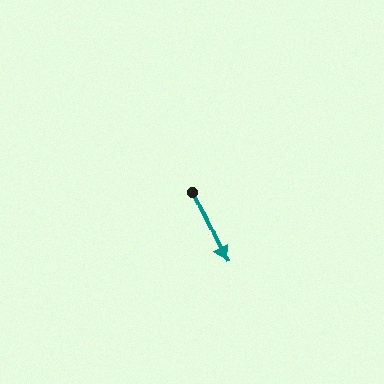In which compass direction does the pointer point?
Southeast.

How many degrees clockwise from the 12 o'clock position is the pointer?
Approximately 155 degrees.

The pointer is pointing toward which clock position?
Roughly 5 o'clock.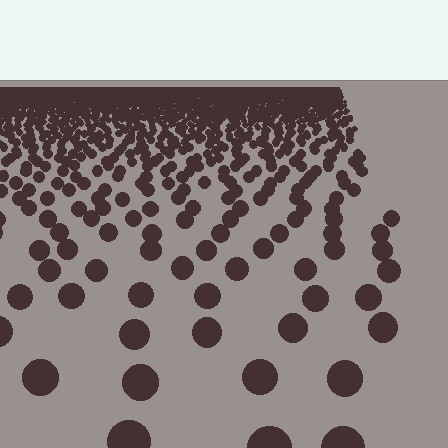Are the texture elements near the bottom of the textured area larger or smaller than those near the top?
Larger. Near the bottom, elements are closer to the viewer and appear at a bigger on-screen size.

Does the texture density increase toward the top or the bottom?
Density increases toward the top.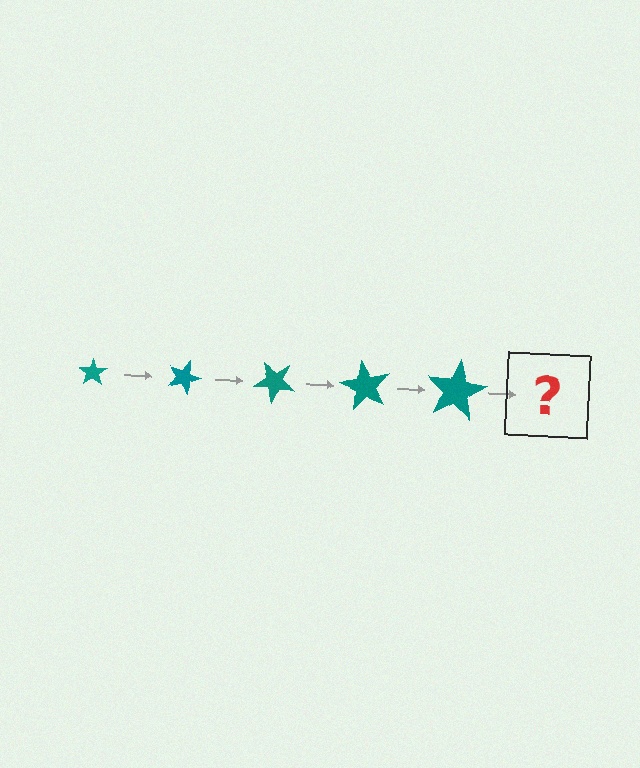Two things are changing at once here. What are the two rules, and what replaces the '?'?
The two rules are that the star grows larger each step and it rotates 20 degrees each step. The '?' should be a star, larger than the previous one and rotated 100 degrees from the start.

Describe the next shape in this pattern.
It should be a star, larger than the previous one and rotated 100 degrees from the start.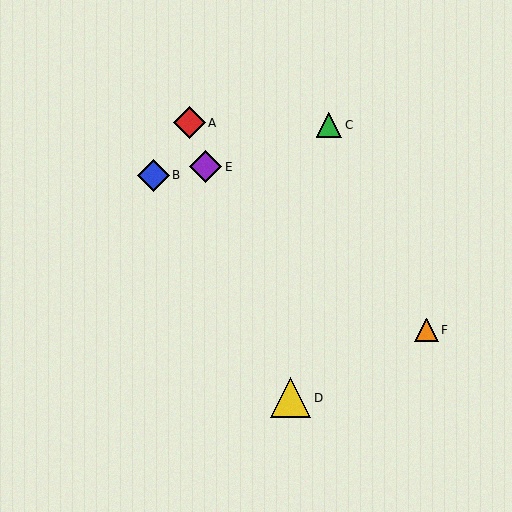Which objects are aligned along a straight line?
Objects A, D, E are aligned along a straight line.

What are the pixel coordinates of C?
Object C is at (329, 125).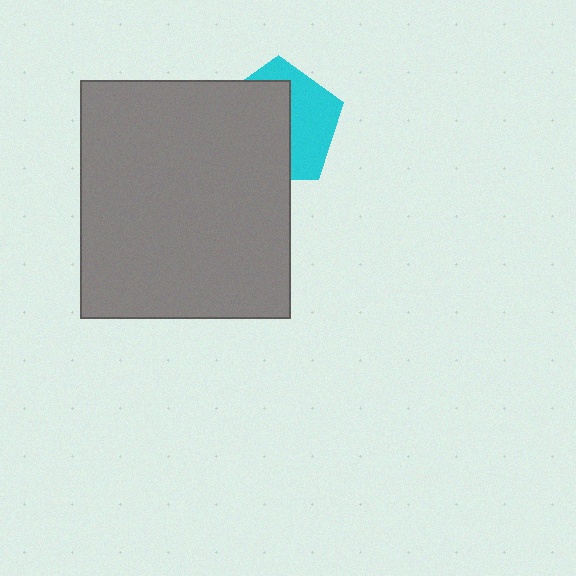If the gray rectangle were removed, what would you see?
You would see the complete cyan pentagon.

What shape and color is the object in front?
The object in front is a gray rectangle.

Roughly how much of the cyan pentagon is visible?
A small part of it is visible (roughly 42%).